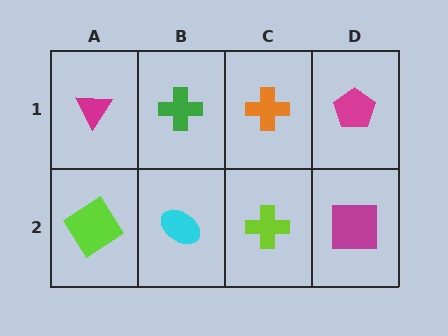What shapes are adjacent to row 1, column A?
A lime diamond (row 2, column A), a green cross (row 1, column B).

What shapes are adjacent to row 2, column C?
An orange cross (row 1, column C), a cyan ellipse (row 2, column B), a magenta square (row 2, column D).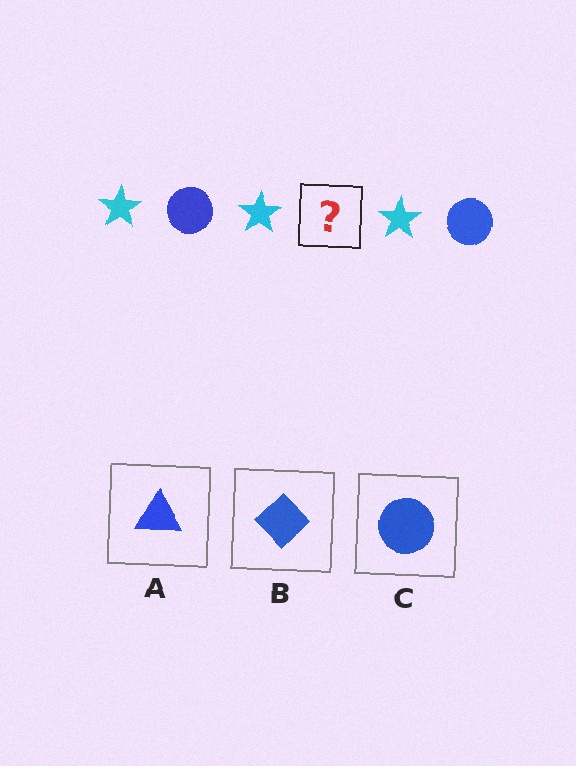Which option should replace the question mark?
Option C.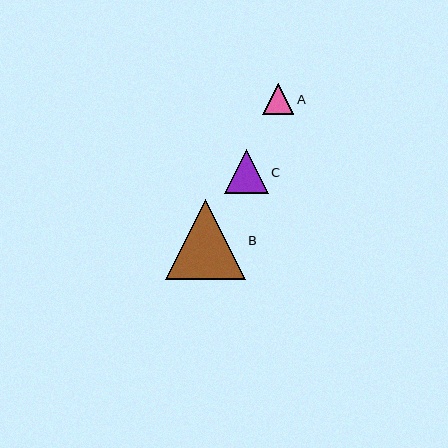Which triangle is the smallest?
Triangle A is the smallest with a size of approximately 31 pixels.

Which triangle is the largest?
Triangle B is the largest with a size of approximately 80 pixels.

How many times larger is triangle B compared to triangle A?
Triangle B is approximately 2.6 times the size of triangle A.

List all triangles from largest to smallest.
From largest to smallest: B, C, A.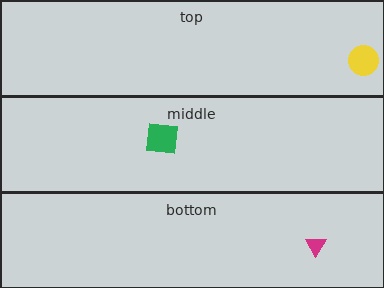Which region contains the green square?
The middle region.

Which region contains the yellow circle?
The top region.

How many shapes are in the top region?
1.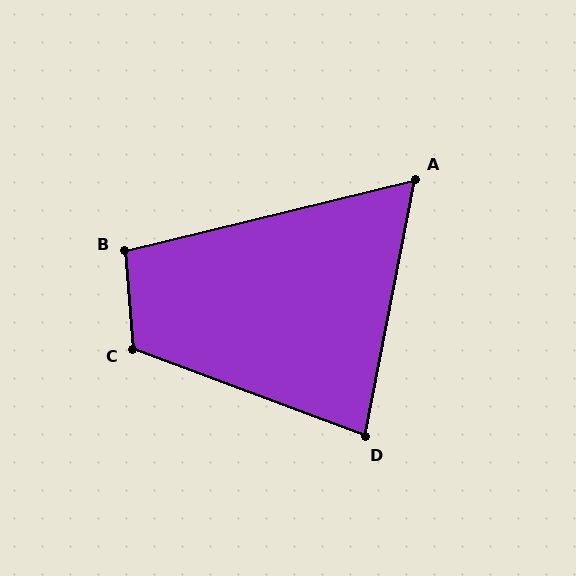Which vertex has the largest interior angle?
C, at approximately 115 degrees.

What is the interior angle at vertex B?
Approximately 99 degrees (obtuse).